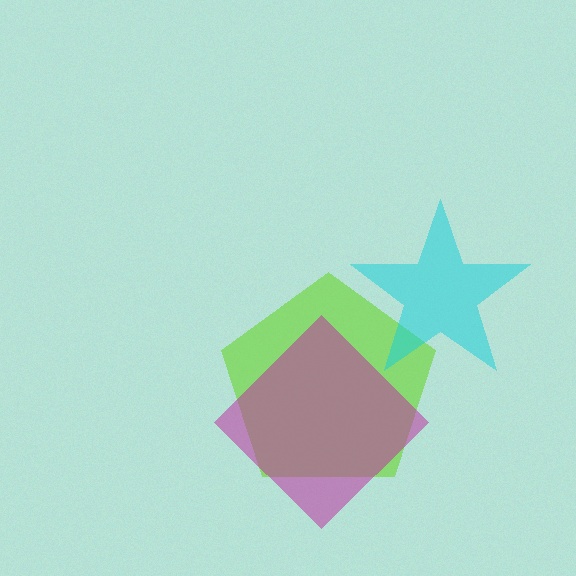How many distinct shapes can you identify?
There are 3 distinct shapes: a lime pentagon, a magenta diamond, a cyan star.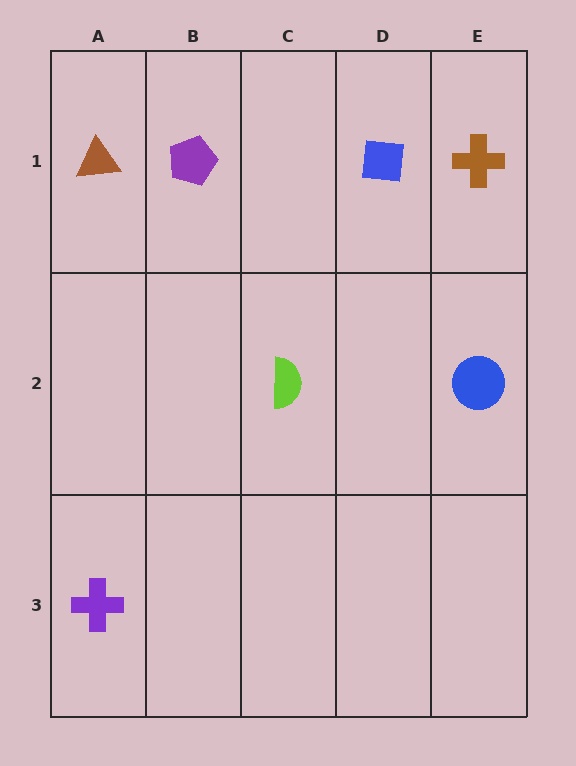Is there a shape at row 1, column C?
No, that cell is empty.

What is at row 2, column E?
A blue circle.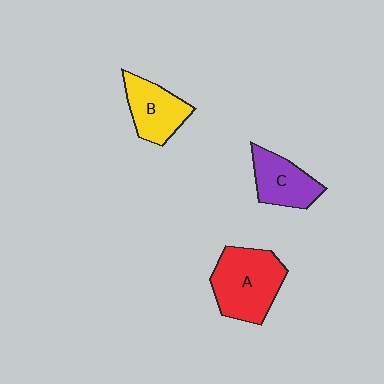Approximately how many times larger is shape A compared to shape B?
Approximately 1.5 times.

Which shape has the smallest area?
Shape C (purple).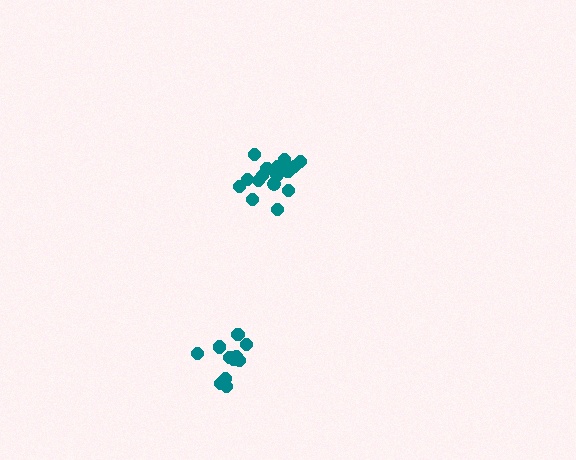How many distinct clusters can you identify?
There are 2 distinct clusters.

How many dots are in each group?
Group 1: 12 dots, Group 2: 17 dots (29 total).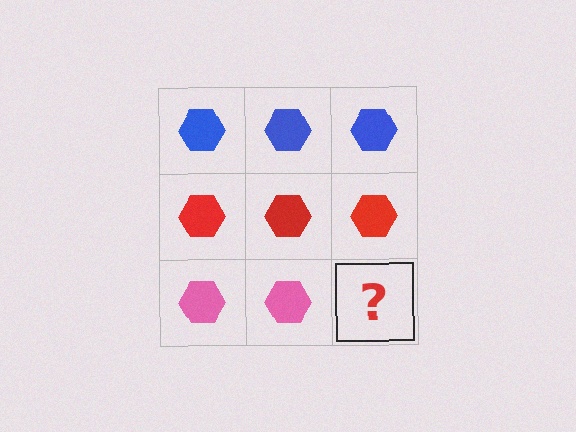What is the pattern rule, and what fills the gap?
The rule is that each row has a consistent color. The gap should be filled with a pink hexagon.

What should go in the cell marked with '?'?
The missing cell should contain a pink hexagon.